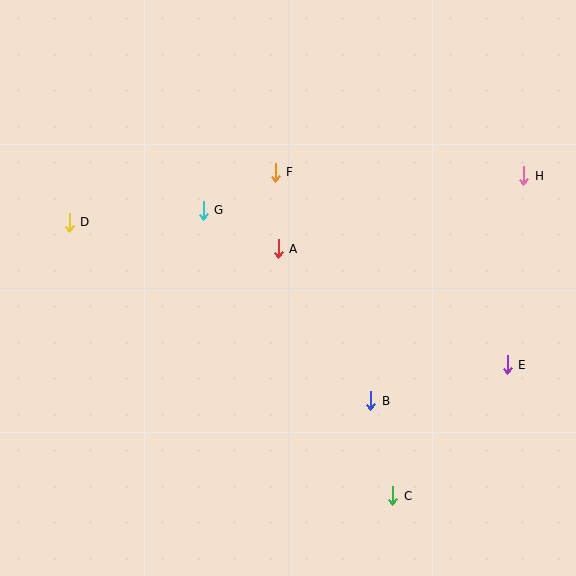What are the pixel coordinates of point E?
Point E is at (507, 365).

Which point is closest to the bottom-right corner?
Point C is closest to the bottom-right corner.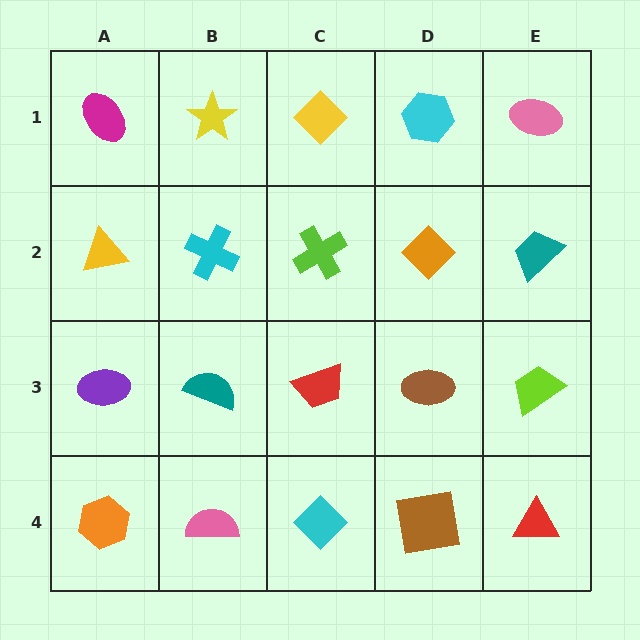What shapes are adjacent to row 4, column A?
A purple ellipse (row 3, column A), a pink semicircle (row 4, column B).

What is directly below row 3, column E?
A red triangle.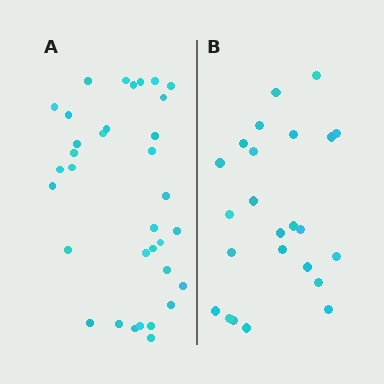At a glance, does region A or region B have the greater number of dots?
Region A (the left region) has more dots.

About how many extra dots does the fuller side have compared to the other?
Region A has roughly 10 or so more dots than region B.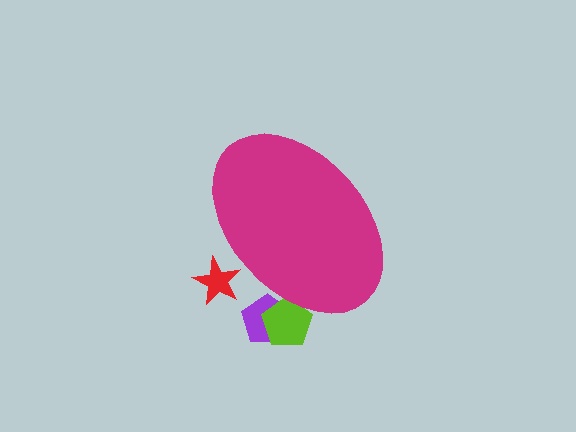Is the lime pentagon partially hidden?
Yes, the lime pentagon is partially hidden behind the magenta ellipse.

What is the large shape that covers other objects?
A magenta ellipse.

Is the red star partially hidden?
Yes, the red star is partially hidden behind the magenta ellipse.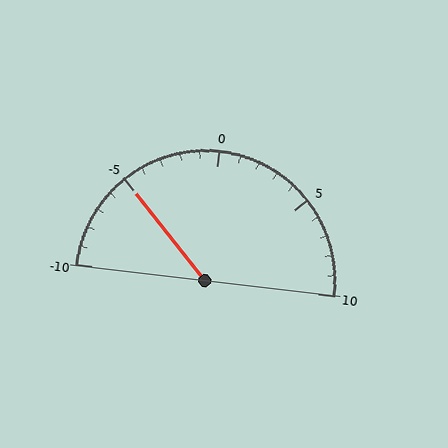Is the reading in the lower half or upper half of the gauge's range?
The reading is in the lower half of the range (-10 to 10).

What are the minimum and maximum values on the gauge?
The gauge ranges from -10 to 10.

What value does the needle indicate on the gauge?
The needle indicates approximately -5.